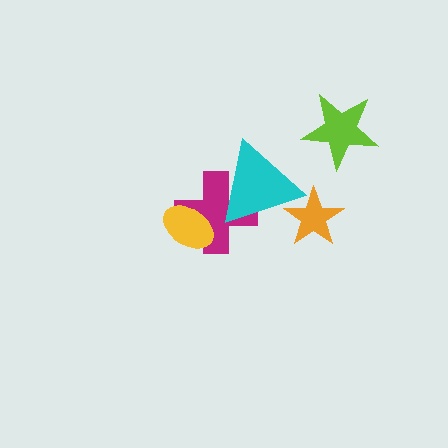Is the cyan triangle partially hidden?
Yes, it is partially covered by another shape.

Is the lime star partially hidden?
No, no other shape covers it.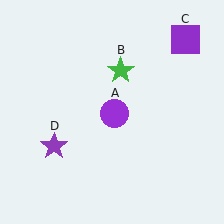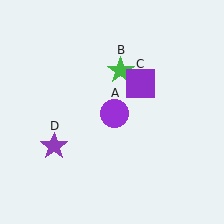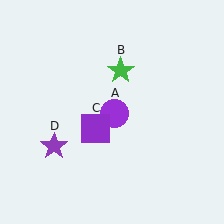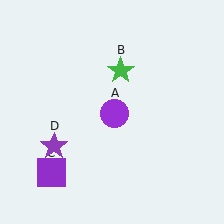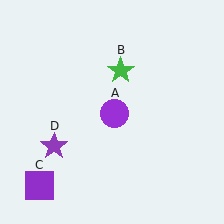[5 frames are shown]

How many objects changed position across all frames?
1 object changed position: purple square (object C).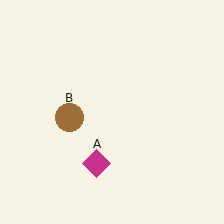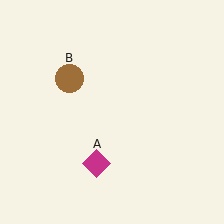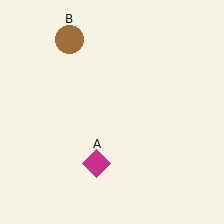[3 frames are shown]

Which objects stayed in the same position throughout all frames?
Magenta diamond (object A) remained stationary.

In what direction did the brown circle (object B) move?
The brown circle (object B) moved up.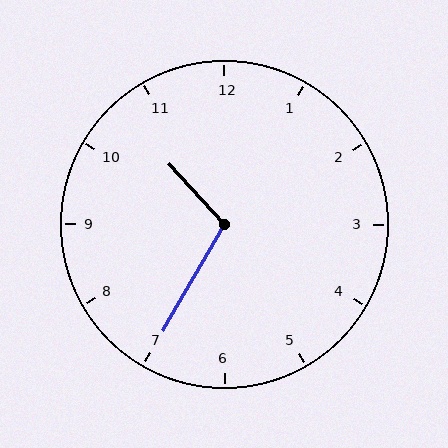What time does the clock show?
10:35.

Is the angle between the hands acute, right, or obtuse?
It is obtuse.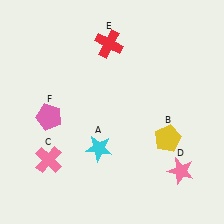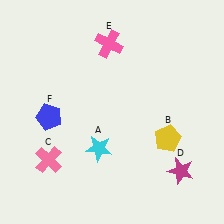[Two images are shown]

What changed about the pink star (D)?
In Image 1, D is pink. In Image 2, it changed to magenta.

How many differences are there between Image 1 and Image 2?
There are 3 differences between the two images.